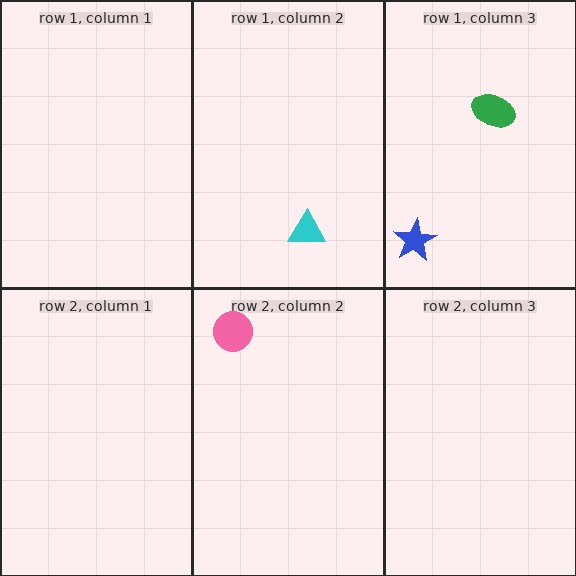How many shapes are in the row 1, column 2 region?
1.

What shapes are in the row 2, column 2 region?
The pink circle.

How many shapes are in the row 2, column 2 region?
1.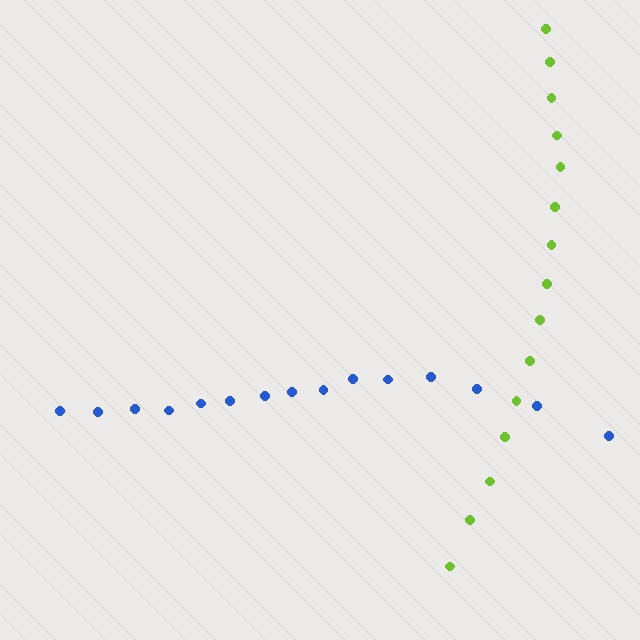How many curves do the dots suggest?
There are 2 distinct paths.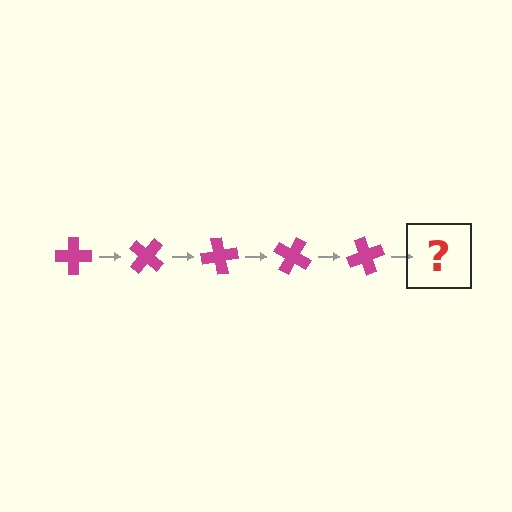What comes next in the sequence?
The next element should be a magenta cross rotated 200 degrees.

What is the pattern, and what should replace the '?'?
The pattern is that the cross rotates 40 degrees each step. The '?' should be a magenta cross rotated 200 degrees.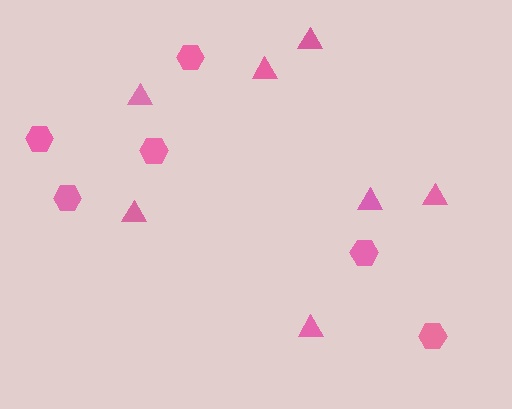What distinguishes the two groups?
There are 2 groups: one group of hexagons (6) and one group of triangles (7).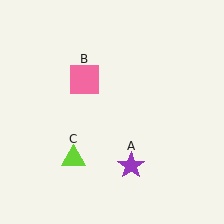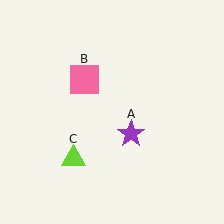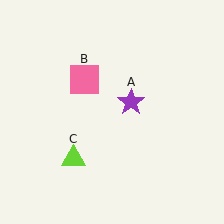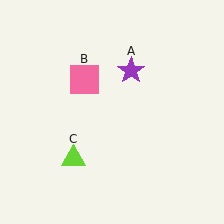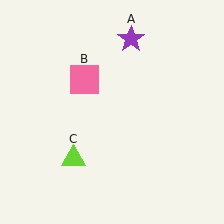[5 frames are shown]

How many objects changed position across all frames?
1 object changed position: purple star (object A).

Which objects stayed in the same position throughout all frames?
Pink square (object B) and lime triangle (object C) remained stationary.